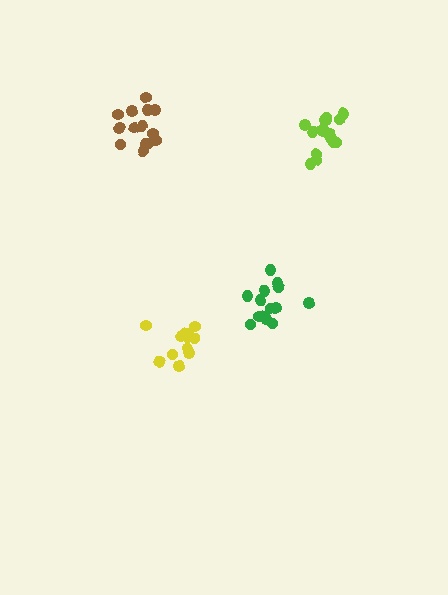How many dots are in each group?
Group 1: 12 dots, Group 2: 14 dots, Group 3: 16 dots, Group 4: 14 dots (56 total).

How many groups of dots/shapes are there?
There are 4 groups.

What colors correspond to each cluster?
The clusters are colored: yellow, brown, lime, green.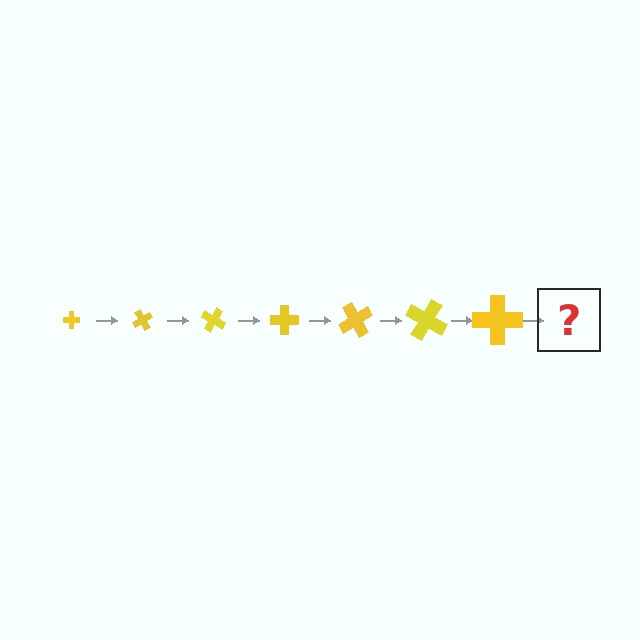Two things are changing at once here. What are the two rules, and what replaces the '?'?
The two rules are that the cross grows larger each step and it rotates 60 degrees each step. The '?' should be a cross, larger than the previous one and rotated 420 degrees from the start.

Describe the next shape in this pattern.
It should be a cross, larger than the previous one and rotated 420 degrees from the start.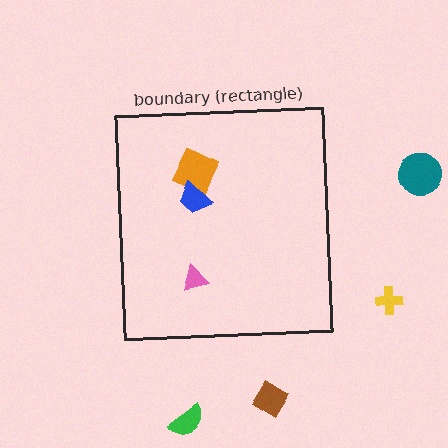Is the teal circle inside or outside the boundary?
Outside.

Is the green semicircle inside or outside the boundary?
Outside.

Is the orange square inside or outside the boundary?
Inside.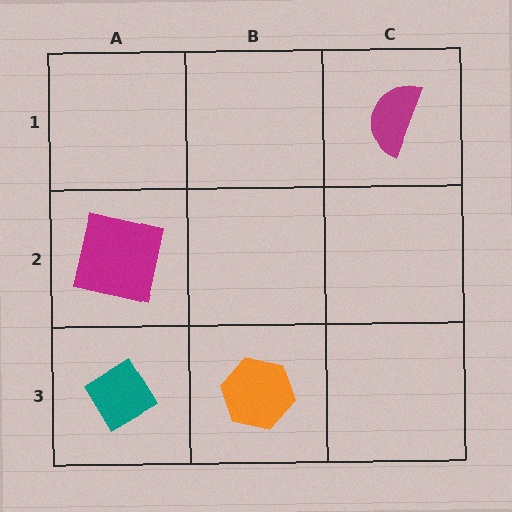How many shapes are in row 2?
1 shape.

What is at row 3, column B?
An orange hexagon.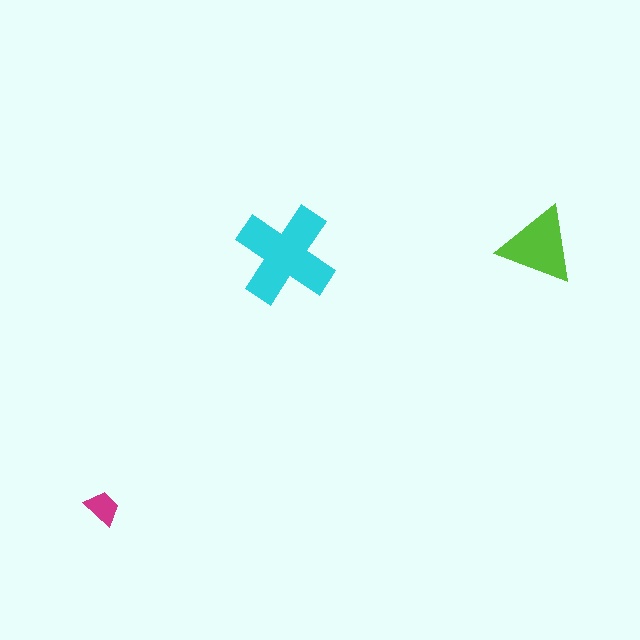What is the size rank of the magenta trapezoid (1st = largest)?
3rd.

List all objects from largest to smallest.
The cyan cross, the lime triangle, the magenta trapezoid.